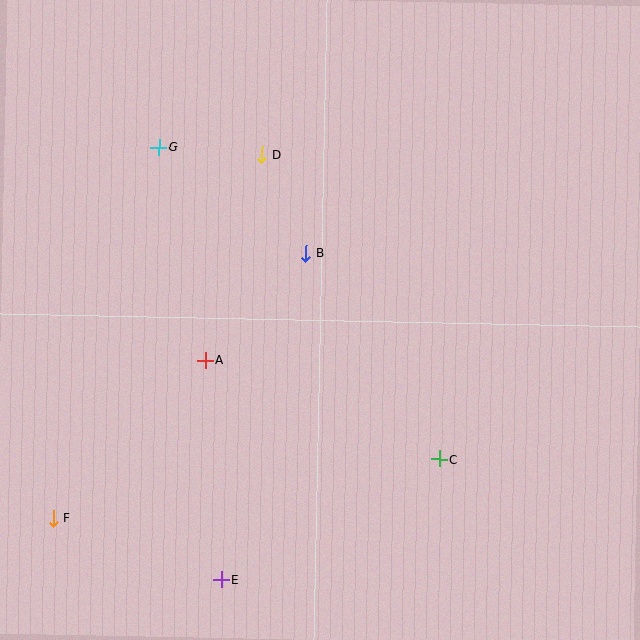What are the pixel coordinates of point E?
Point E is at (221, 580).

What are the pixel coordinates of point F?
Point F is at (53, 518).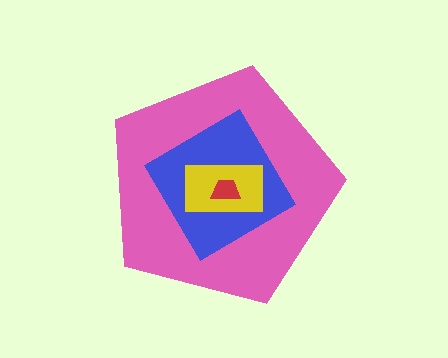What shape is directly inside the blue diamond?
The yellow rectangle.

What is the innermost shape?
The red trapezoid.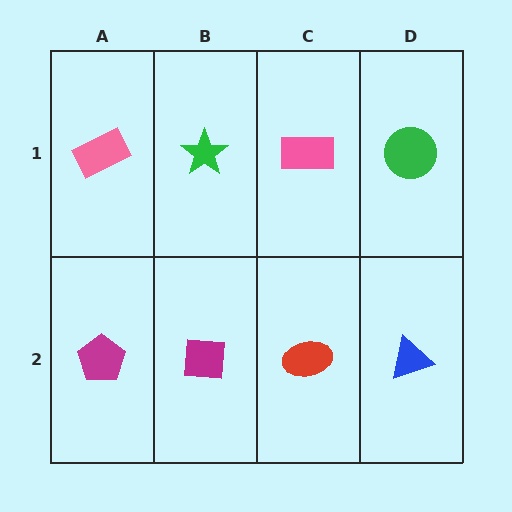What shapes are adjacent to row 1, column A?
A magenta pentagon (row 2, column A), a green star (row 1, column B).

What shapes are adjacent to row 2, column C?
A pink rectangle (row 1, column C), a magenta square (row 2, column B), a blue triangle (row 2, column D).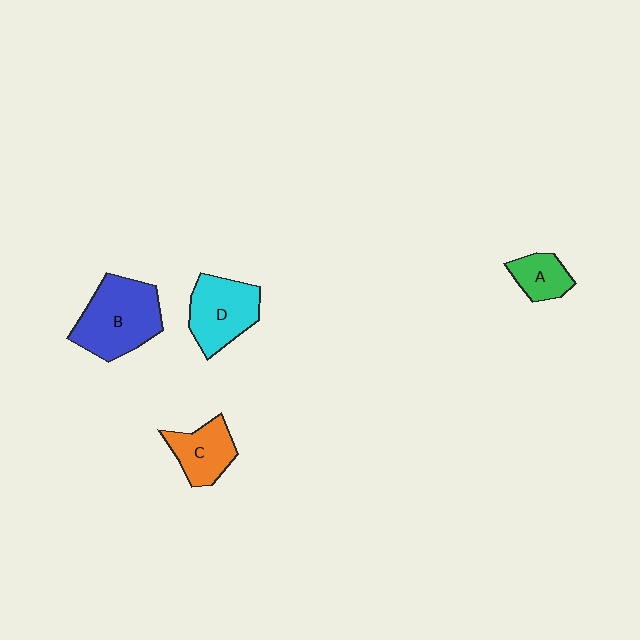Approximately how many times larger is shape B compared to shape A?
Approximately 2.4 times.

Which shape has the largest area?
Shape B (blue).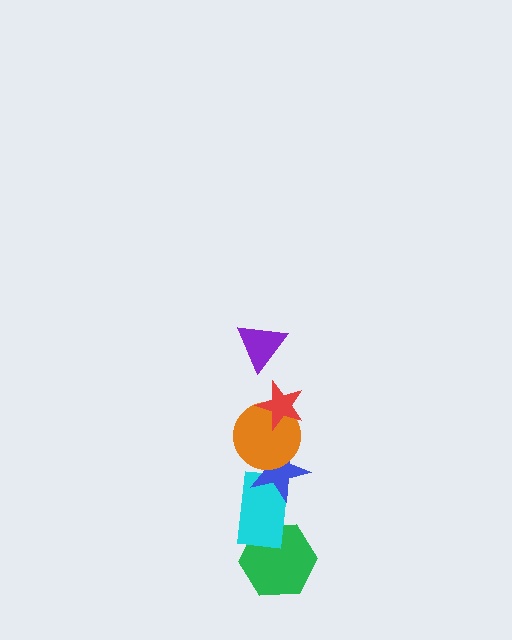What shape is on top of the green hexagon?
The cyan rectangle is on top of the green hexagon.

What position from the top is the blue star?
The blue star is 4th from the top.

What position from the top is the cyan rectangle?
The cyan rectangle is 5th from the top.